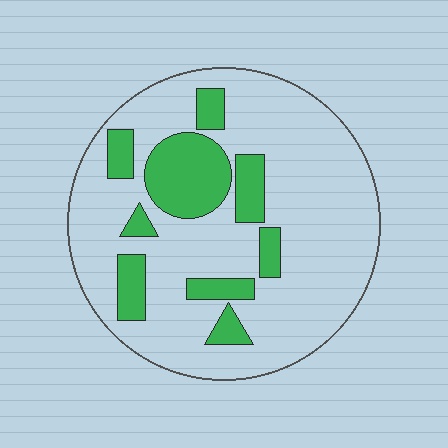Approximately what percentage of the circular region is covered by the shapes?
Approximately 20%.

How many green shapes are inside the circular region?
9.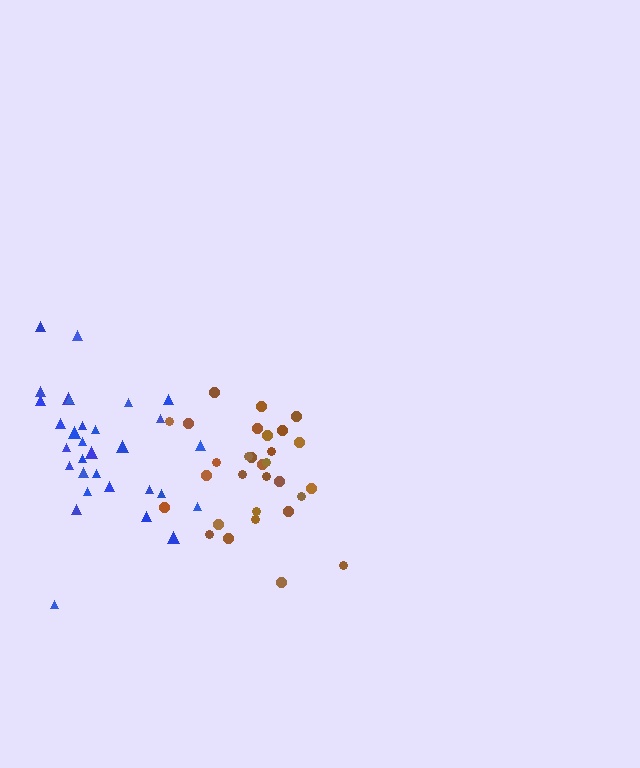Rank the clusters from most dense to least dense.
brown, blue.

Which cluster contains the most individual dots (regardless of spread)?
Blue (31).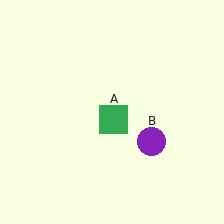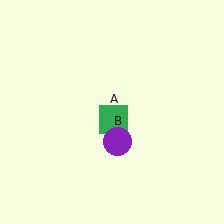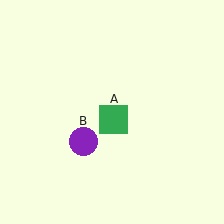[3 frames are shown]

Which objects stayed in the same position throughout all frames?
Green square (object A) remained stationary.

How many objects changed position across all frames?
1 object changed position: purple circle (object B).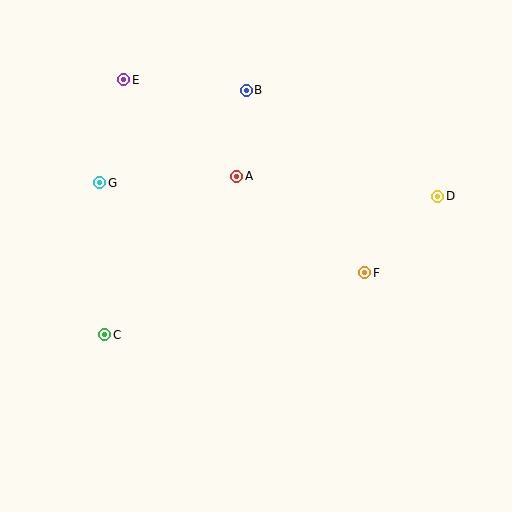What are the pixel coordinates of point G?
Point G is at (100, 183).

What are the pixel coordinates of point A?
Point A is at (237, 176).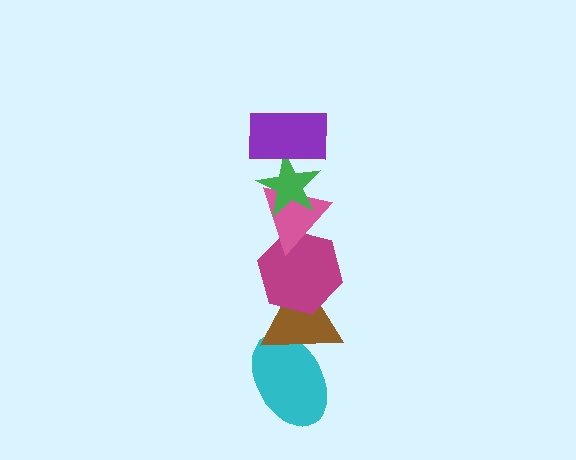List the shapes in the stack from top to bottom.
From top to bottom: the purple rectangle, the green star, the pink triangle, the magenta hexagon, the brown triangle, the cyan ellipse.